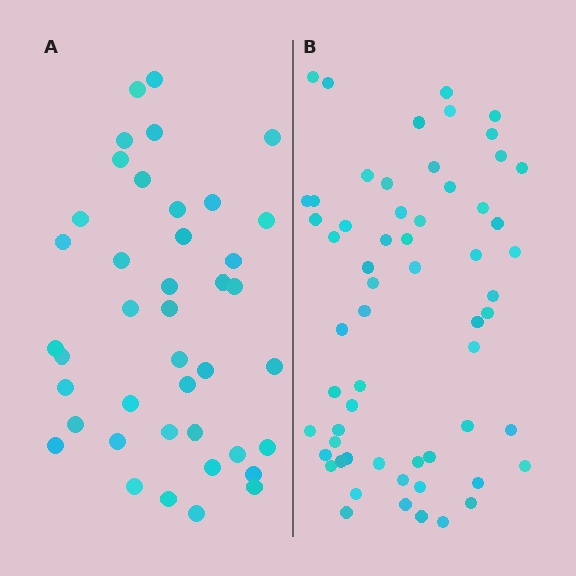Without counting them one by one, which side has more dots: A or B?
Region B (the right region) has more dots.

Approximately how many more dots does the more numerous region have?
Region B has approximately 20 more dots than region A.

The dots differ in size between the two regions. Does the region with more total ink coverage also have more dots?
No. Region A has more total ink coverage because its dots are larger, but region B actually contains more individual dots. Total area can be misleading — the number of items is what matters here.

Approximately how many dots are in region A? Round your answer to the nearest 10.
About 40 dots. (The exact count is 41, which rounds to 40.)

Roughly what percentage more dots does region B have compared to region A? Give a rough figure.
About 45% more.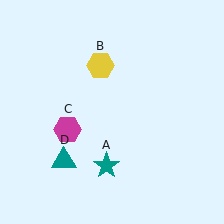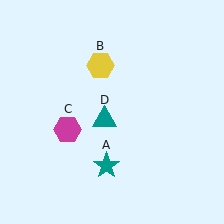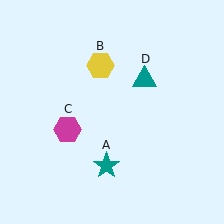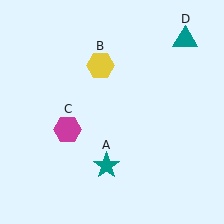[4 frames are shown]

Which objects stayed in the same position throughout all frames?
Teal star (object A) and yellow hexagon (object B) and magenta hexagon (object C) remained stationary.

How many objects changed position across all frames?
1 object changed position: teal triangle (object D).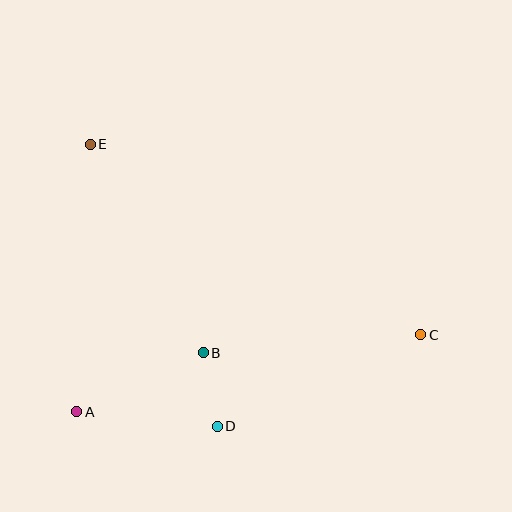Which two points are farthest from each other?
Points C and E are farthest from each other.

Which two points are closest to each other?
Points B and D are closest to each other.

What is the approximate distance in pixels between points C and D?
The distance between C and D is approximately 223 pixels.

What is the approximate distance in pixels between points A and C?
The distance between A and C is approximately 352 pixels.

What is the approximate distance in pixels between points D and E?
The distance between D and E is approximately 309 pixels.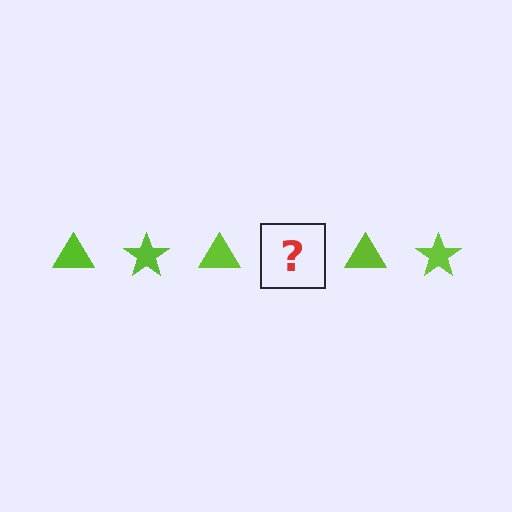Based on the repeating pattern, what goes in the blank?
The blank should be a lime star.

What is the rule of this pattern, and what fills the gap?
The rule is that the pattern cycles through triangle, star shapes in lime. The gap should be filled with a lime star.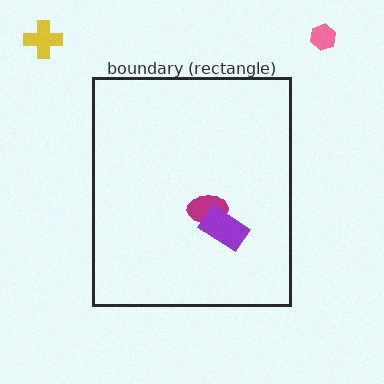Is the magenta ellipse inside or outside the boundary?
Inside.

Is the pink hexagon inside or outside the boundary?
Outside.